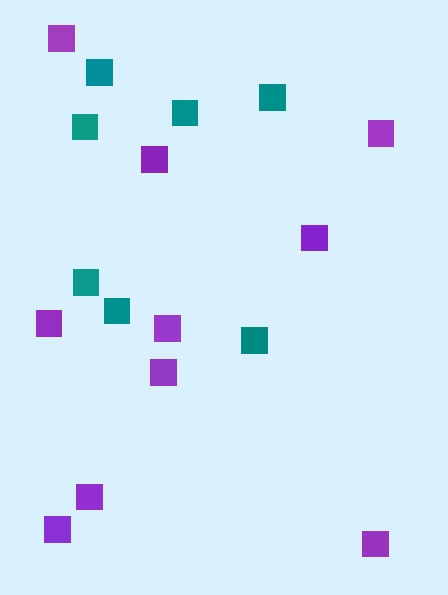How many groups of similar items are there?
There are 2 groups: one group of teal squares (7) and one group of purple squares (10).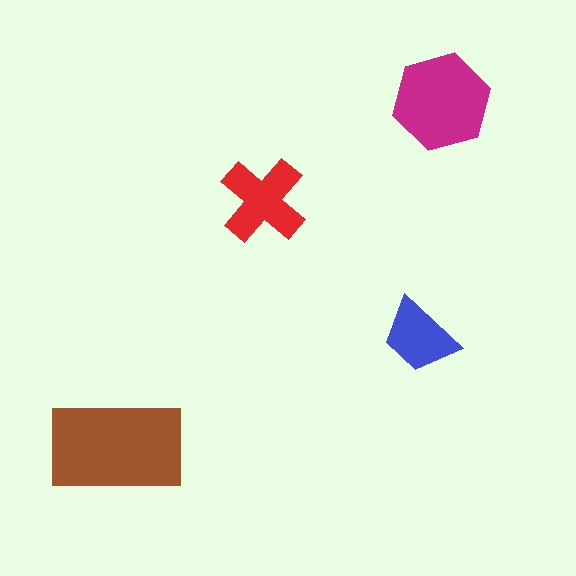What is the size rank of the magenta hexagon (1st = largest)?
2nd.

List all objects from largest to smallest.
The brown rectangle, the magenta hexagon, the red cross, the blue trapezoid.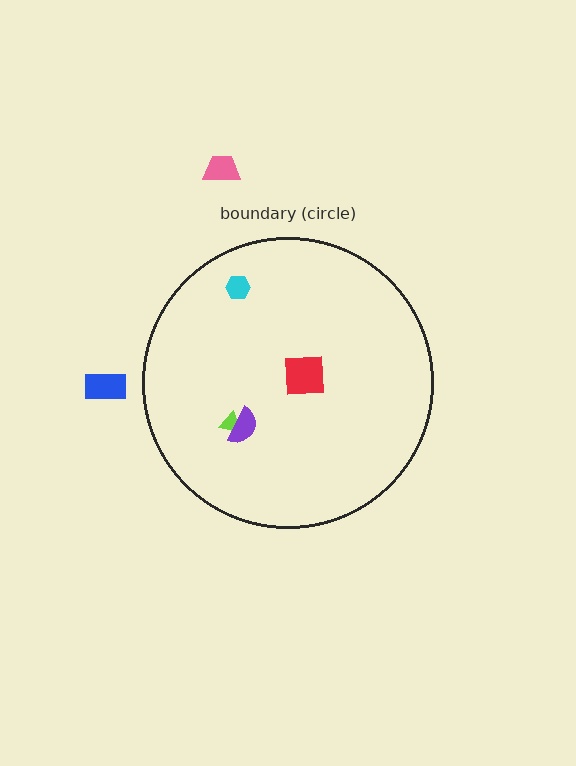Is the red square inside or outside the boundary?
Inside.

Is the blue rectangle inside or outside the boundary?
Outside.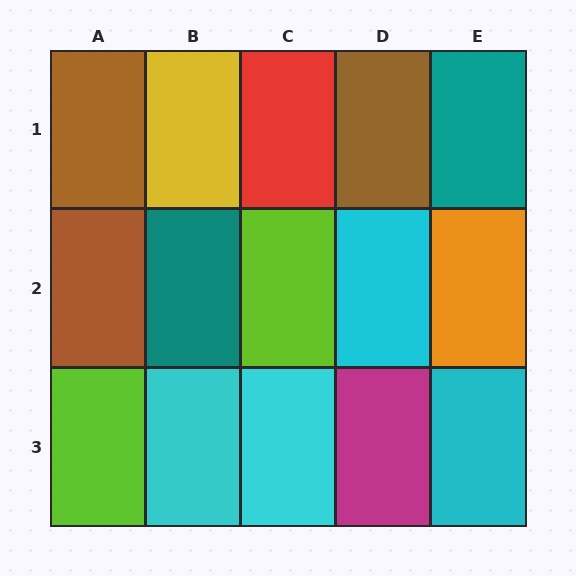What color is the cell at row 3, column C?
Cyan.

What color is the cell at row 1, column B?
Yellow.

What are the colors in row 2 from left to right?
Brown, teal, lime, cyan, orange.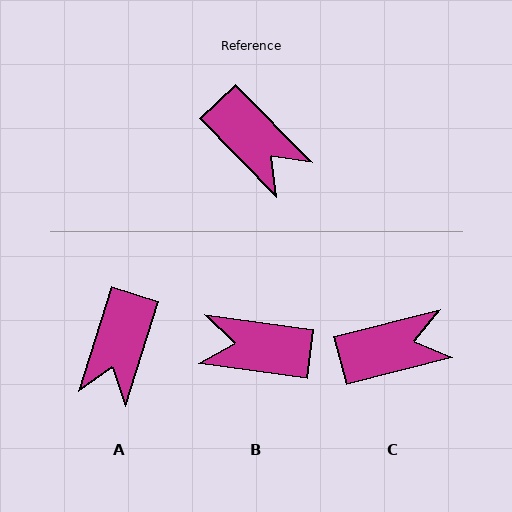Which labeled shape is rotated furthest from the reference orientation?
B, about 142 degrees away.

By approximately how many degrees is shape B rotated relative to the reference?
Approximately 142 degrees clockwise.